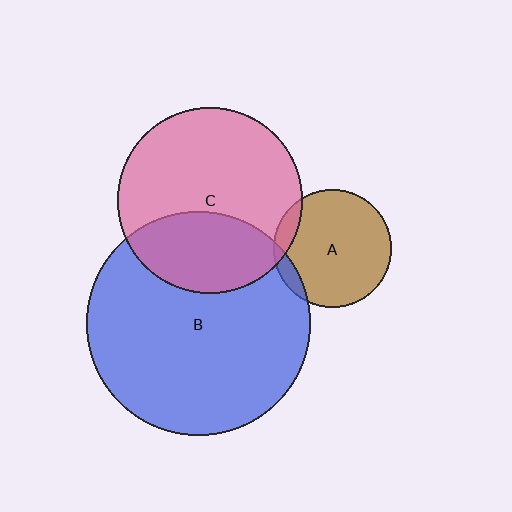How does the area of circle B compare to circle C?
Approximately 1.5 times.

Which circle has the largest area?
Circle B (blue).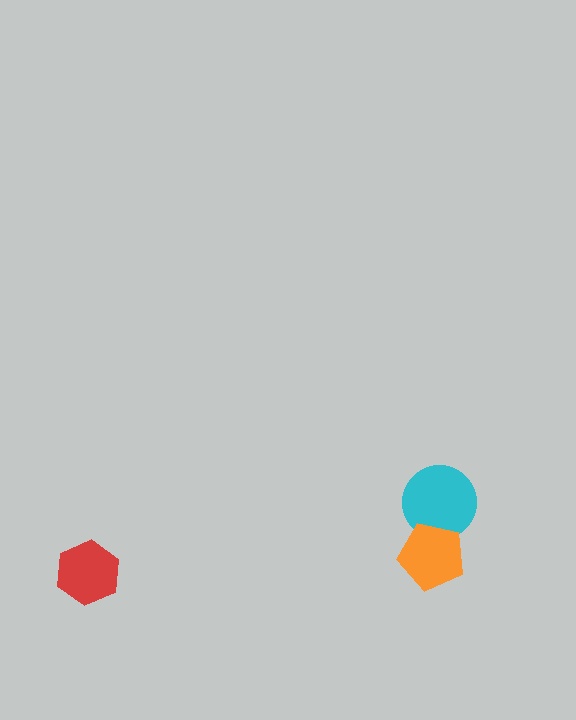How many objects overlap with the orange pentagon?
1 object overlaps with the orange pentagon.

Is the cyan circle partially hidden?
Yes, it is partially covered by another shape.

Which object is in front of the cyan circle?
The orange pentagon is in front of the cyan circle.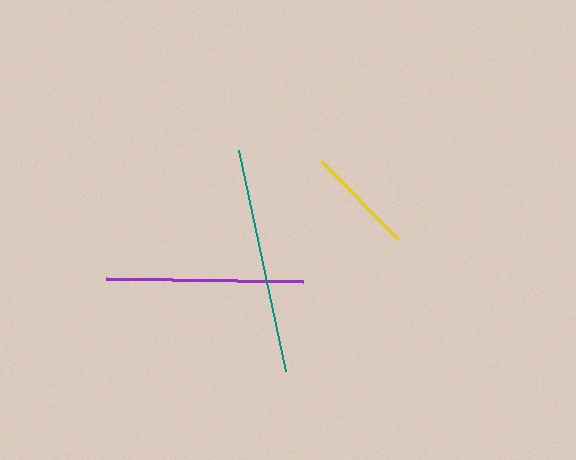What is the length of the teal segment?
The teal segment is approximately 226 pixels long.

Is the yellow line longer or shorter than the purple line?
The purple line is longer than the yellow line.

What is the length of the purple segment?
The purple segment is approximately 197 pixels long.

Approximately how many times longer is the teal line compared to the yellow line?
The teal line is approximately 2.1 times the length of the yellow line.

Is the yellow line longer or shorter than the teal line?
The teal line is longer than the yellow line.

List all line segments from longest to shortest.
From longest to shortest: teal, purple, yellow.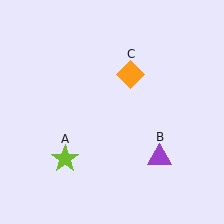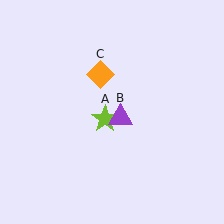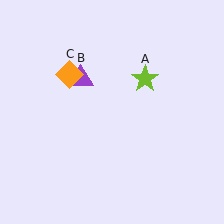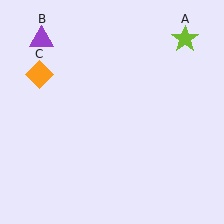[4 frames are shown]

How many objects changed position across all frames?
3 objects changed position: lime star (object A), purple triangle (object B), orange diamond (object C).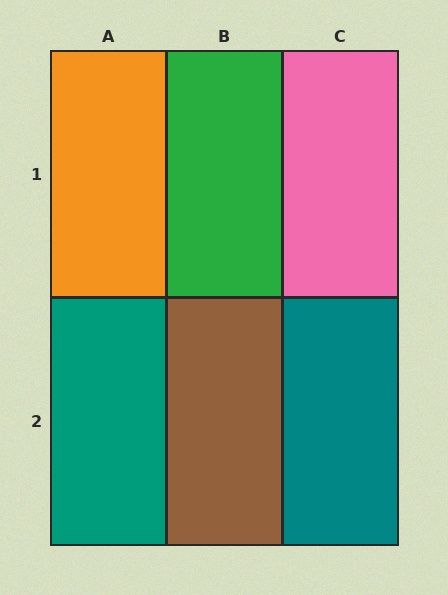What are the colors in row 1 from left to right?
Orange, green, pink.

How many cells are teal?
2 cells are teal.